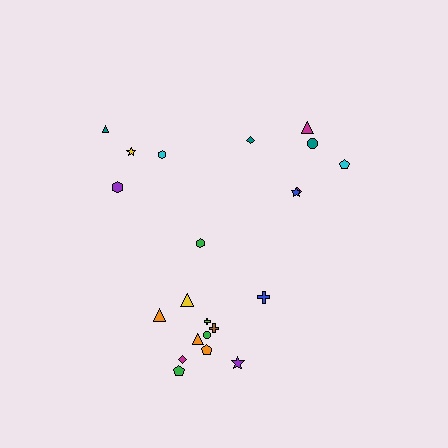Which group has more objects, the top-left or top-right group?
The top-right group.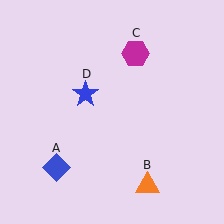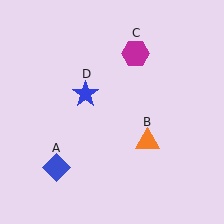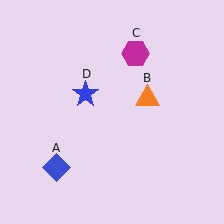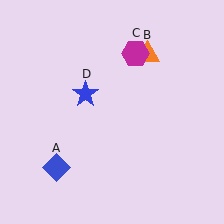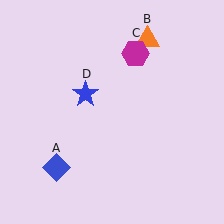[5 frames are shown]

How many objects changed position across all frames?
1 object changed position: orange triangle (object B).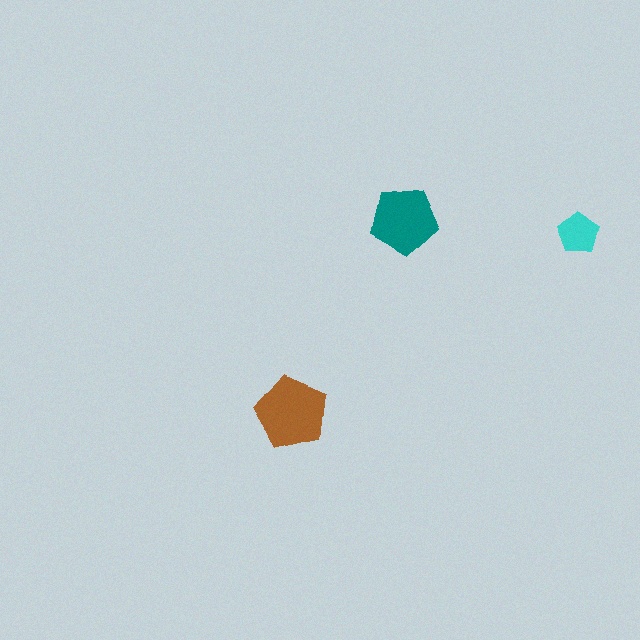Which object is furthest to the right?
The cyan pentagon is rightmost.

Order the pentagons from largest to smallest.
the brown one, the teal one, the cyan one.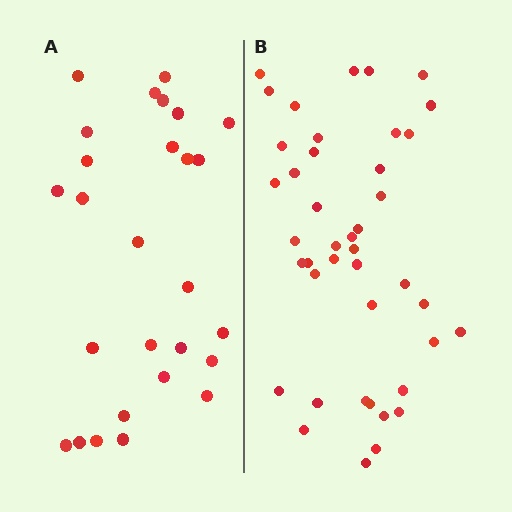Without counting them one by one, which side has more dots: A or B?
Region B (the right region) has more dots.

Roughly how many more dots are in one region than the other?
Region B has approximately 15 more dots than region A.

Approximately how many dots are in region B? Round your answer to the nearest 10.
About 40 dots. (The exact count is 42, which rounds to 40.)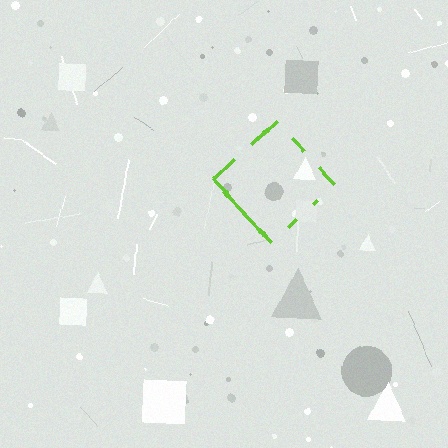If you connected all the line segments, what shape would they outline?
They would outline a diamond.